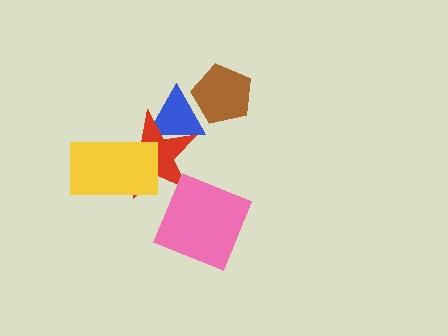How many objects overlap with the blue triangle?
2 objects overlap with the blue triangle.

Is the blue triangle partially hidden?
Yes, it is partially covered by another shape.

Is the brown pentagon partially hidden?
Yes, it is partially covered by another shape.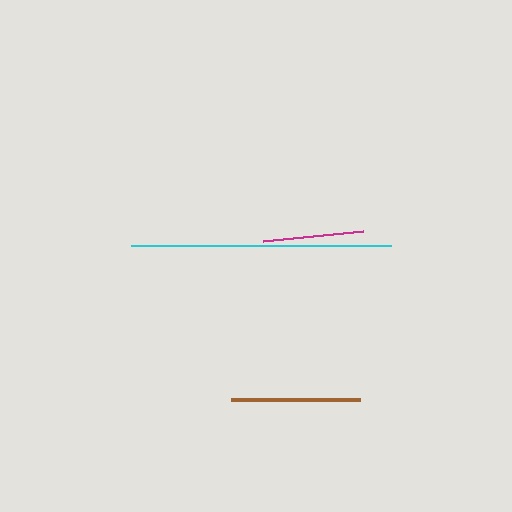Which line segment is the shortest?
The magenta line is the shortest at approximately 100 pixels.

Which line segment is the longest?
The cyan line is the longest at approximately 260 pixels.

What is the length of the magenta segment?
The magenta segment is approximately 100 pixels long.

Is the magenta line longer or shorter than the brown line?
The brown line is longer than the magenta line.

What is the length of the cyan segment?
The cyan segment is approximately 260 pixels long.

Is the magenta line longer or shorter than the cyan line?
The cyan line is longer than the magenta line.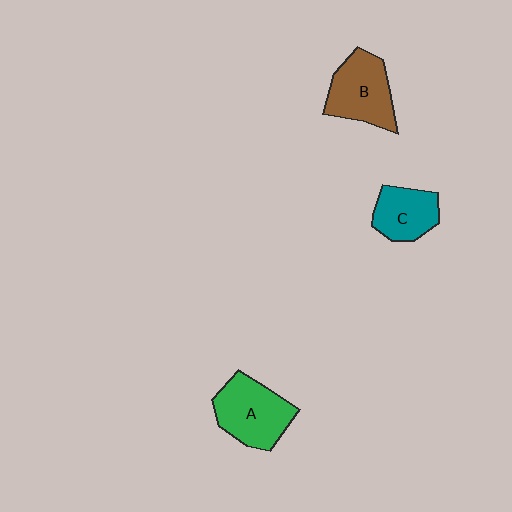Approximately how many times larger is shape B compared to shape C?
Approximately 1.3 times.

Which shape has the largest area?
Shape A (green).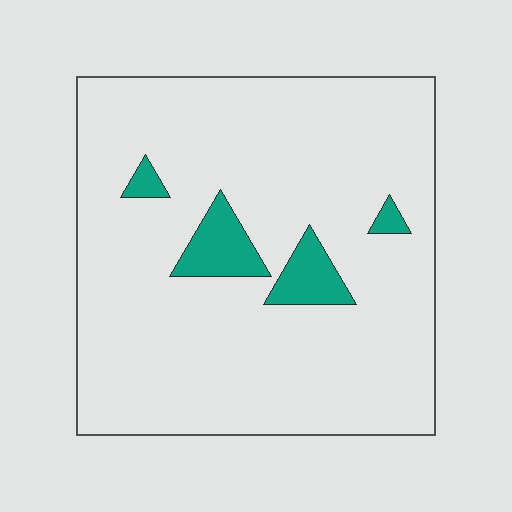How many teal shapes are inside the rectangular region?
4.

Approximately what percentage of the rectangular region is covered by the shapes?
Approximately 10%.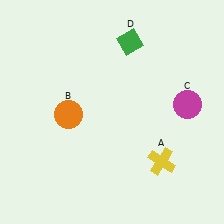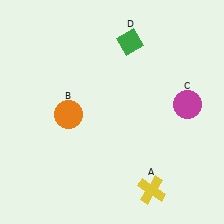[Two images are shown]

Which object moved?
The yellow cross (A) moved down.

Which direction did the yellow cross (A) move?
The yellow cross (A) moved down.